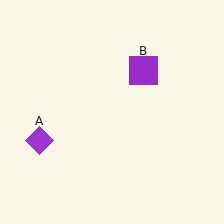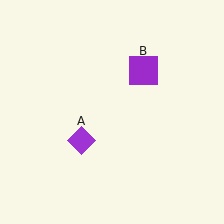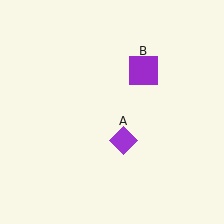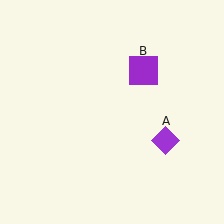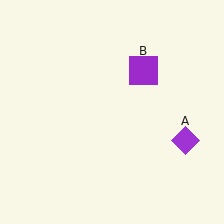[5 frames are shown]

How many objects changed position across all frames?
1 object changed position: purple diamond (object A).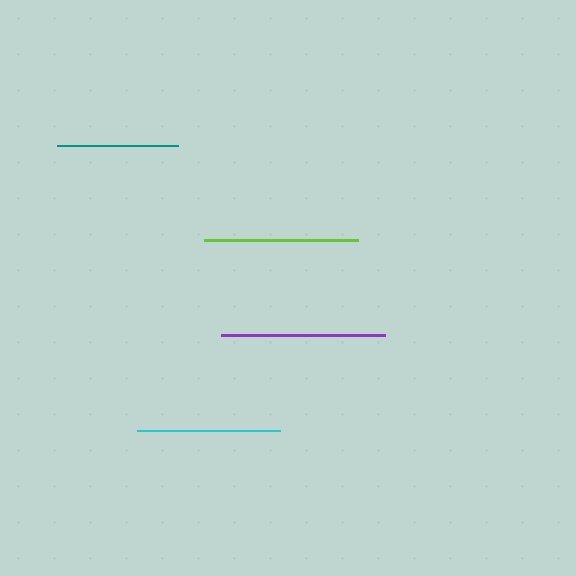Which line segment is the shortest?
The teal line is the shortest at approximately 121 pixels.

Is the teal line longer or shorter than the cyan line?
The cyan line is longer than the teal line.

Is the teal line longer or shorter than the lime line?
The lime line is longer than the teal line.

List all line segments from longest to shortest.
From longest to shortest: purple, lime, cyan, teal.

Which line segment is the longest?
The purple line is the longest at approximately 165 pixels.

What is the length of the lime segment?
The lime segment is approximately 154 pixels long.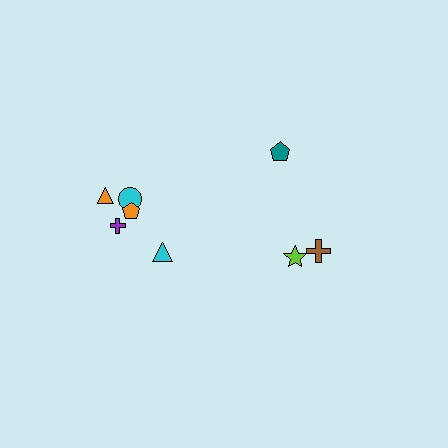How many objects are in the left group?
There are 5 objects.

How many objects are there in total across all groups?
There are 8 objects.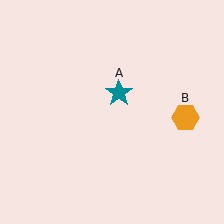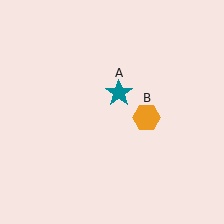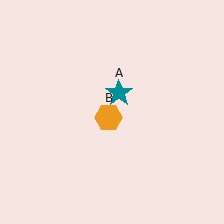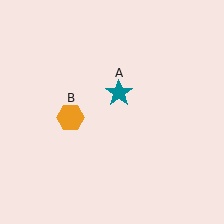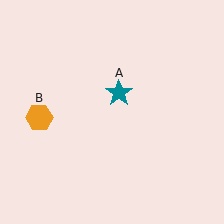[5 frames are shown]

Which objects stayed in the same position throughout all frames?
Teal star (object A) remained stationary.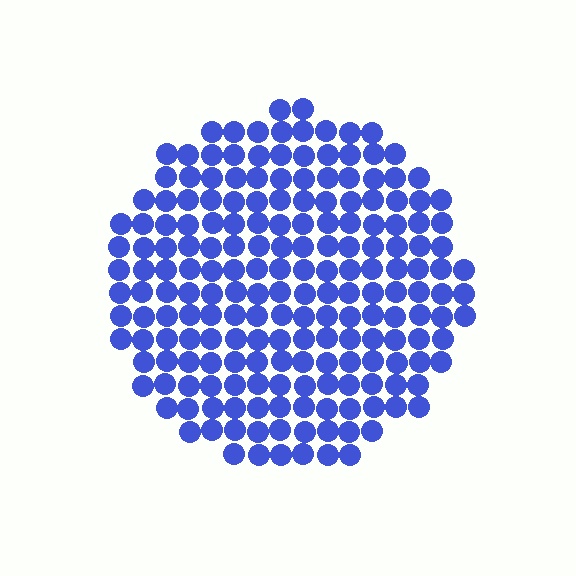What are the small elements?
The small elements are circles.